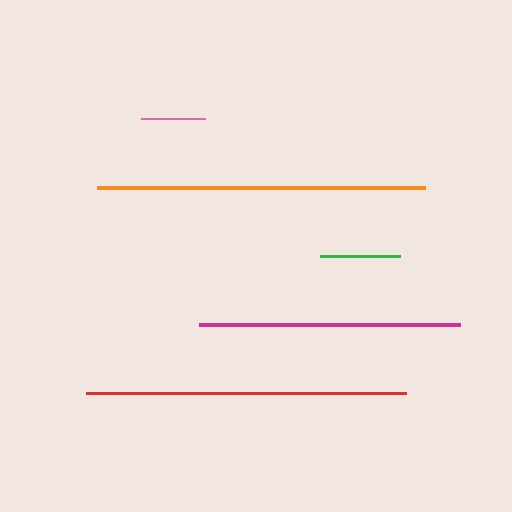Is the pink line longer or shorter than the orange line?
The orange line is longer than the pink line.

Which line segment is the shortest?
The pink line is the shortest at approximately 64 pixels.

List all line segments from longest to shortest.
From longest to shortest: orange, red, magenta, green, pink.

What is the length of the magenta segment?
The magenta segment is approximately 260 pixels long.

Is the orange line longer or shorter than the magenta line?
The orange line is longer than the magenta line.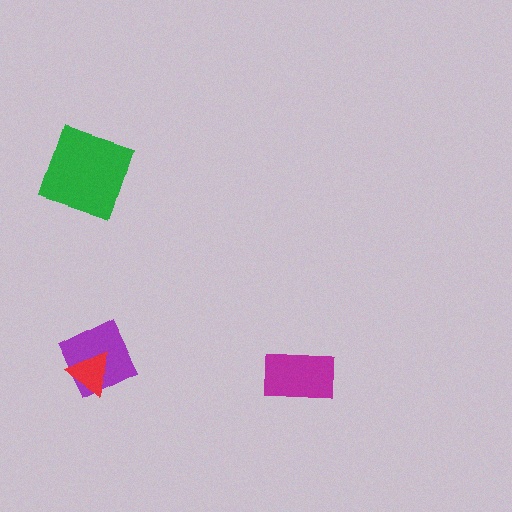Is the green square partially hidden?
No, no other shape covers it.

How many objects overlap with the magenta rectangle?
0 objects overlap with the magenta rectangle.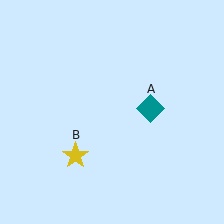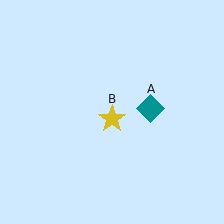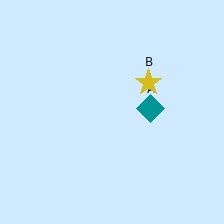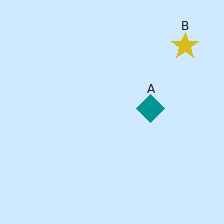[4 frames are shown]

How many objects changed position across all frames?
1 object changed position: yellow star (object B).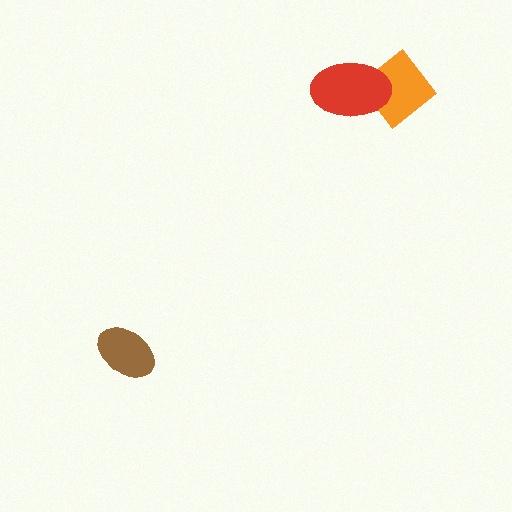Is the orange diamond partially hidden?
Yes, it is partially covered by another shape.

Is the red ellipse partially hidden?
No, no other shape covers it.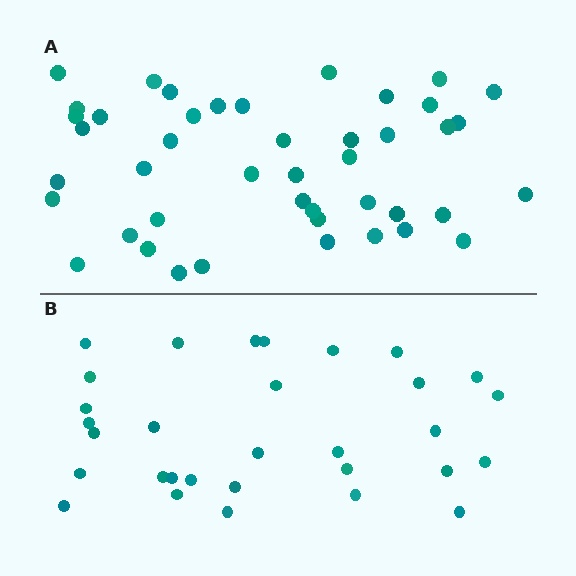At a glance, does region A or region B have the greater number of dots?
Region A (the top region) has more dots.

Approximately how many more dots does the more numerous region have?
Region A has approximately 15 more dots than region B.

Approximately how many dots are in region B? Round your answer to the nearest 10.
About 30 dots. (The exact count is 31, which rounds to 30.)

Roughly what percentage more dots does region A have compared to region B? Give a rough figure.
About 40% more.